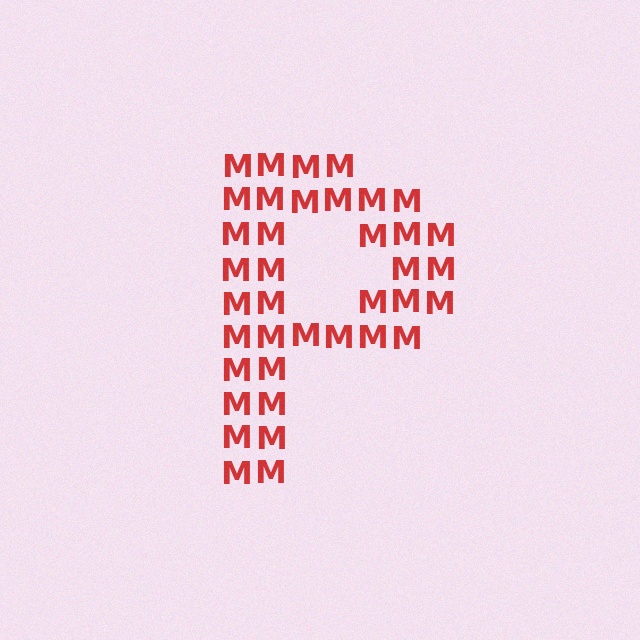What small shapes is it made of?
It is made of small letter M's.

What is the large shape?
The large shape is the letter P.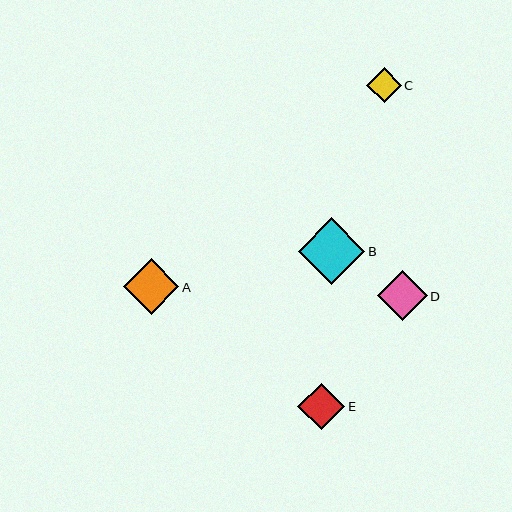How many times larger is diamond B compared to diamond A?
Diamond B is approximately 1.2 times the size of diamond A.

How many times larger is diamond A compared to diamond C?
Diamond A is approximately 1.6 times the size of diamond C.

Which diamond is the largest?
Diamond B is the largest with a size of approximately 67 pixels.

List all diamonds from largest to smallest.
From largest to smallest: B, A, D, E, C.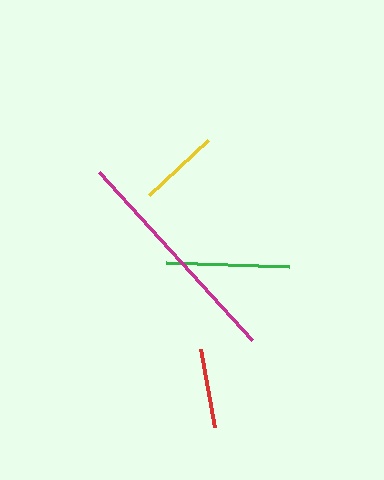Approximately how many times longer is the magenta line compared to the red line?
The magenta line is approximately 2.9 times the length of the red line.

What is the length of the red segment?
The red segment is approximately 80 pixels long.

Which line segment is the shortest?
The red line is the shortest at approximately 80 pixels.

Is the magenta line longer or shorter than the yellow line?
The magenta line is longer than the yellow line.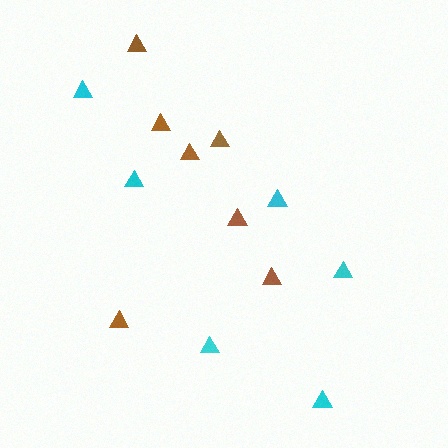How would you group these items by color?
There are 2 groups: one group of brown triangles (7) and one group of cyan triangles (6).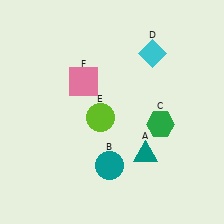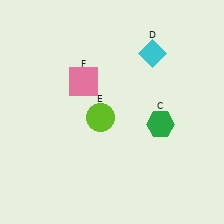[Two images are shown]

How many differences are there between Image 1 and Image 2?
There are 2 differences between the two images.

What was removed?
The teal circle (B), the teal triangle (A) were removed in Image 2.